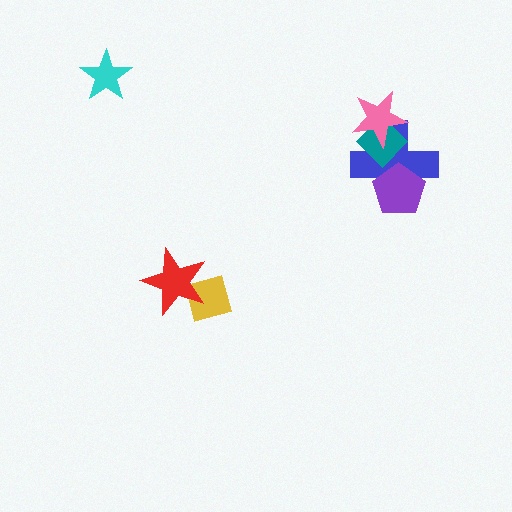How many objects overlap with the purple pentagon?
1 object overlaps with the purple pentagon.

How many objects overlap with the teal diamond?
2 objects overlap with the teal diamond.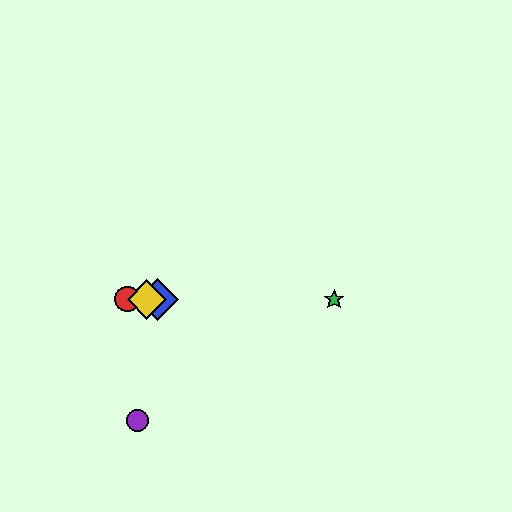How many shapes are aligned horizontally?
4 shapes (the red circle, the blue diamond, the green star, the yellow diamond) are aligned horizontally.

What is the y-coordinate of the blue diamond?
The blue diamond is at y≈299.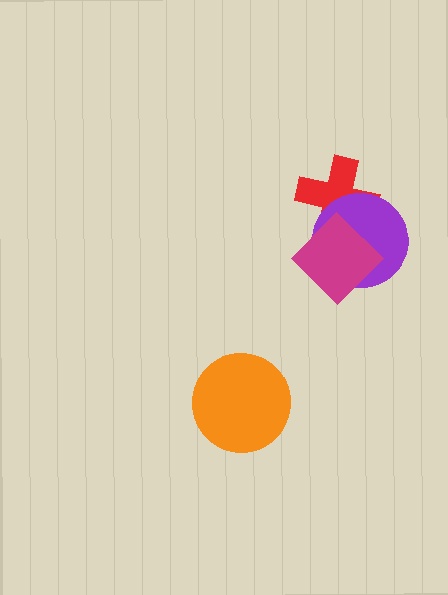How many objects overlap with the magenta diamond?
2 objects overlap with the magenta diamond.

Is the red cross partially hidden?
Yes, it is partially covered by another shape.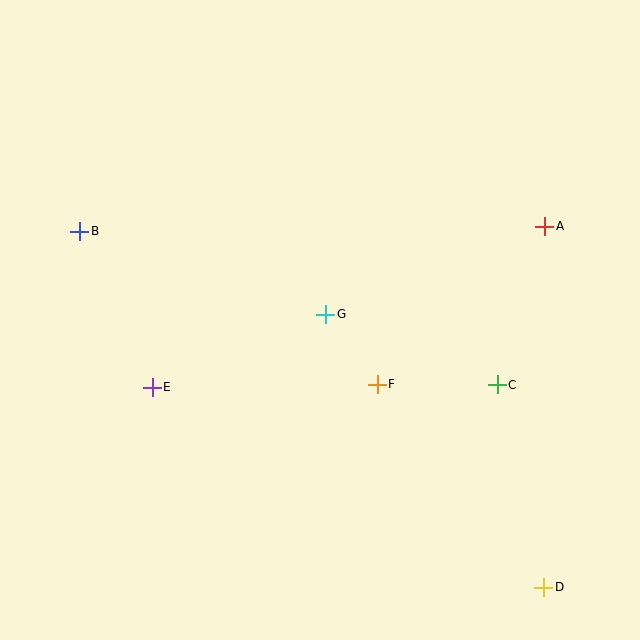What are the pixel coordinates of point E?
Point E is at (152, 387).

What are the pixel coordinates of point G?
Point G is at (326, 314).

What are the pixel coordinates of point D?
Point D is at (544, 587).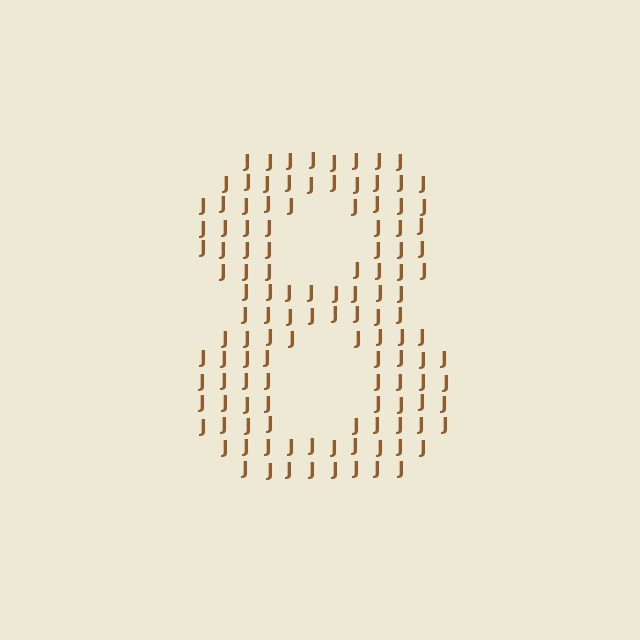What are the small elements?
The small elements are letter J's.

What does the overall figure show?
The overall figure shows the digit 8.